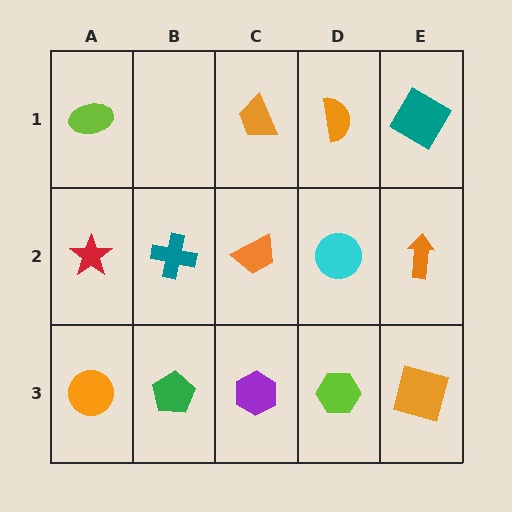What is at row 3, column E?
An orange square.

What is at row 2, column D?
A cyan circle.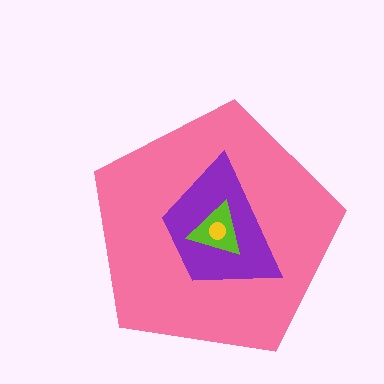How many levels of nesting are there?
4.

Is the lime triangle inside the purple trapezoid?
Yes.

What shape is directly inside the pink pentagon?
The purple trapezoid.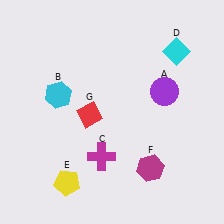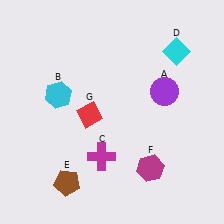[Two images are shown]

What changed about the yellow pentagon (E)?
In Image 1, E is yellow. In Image 2, it changed to brown.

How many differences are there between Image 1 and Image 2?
There is 1 difference between the two images.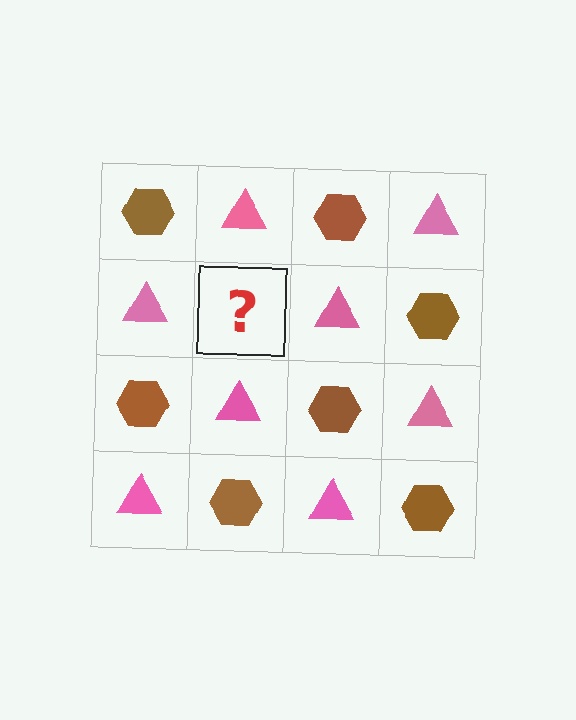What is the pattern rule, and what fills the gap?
The rule is that it alternates brown hexagon and pink triangle in a checkerboard pattern. The gap should be filled with a brown hexagon.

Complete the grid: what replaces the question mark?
The question mark should be replaced with a brown hexagon.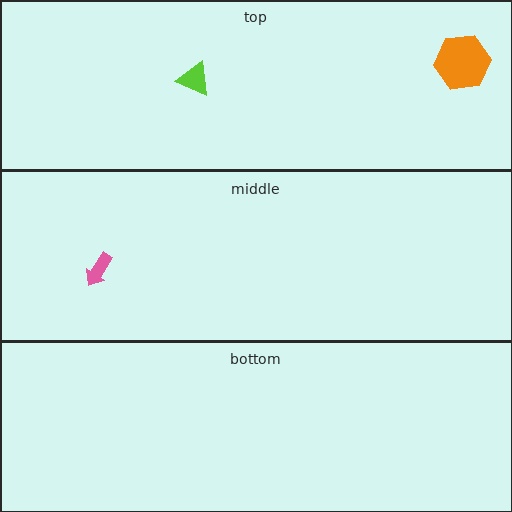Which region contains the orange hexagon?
The top region.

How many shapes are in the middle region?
1.